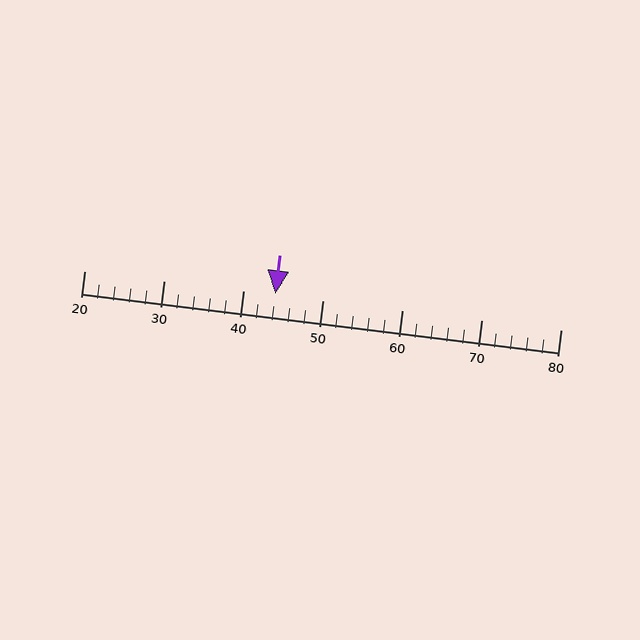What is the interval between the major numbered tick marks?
The major tick marks are spaced 10 units apart.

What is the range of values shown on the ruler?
The ruler shows values from 20 to 80.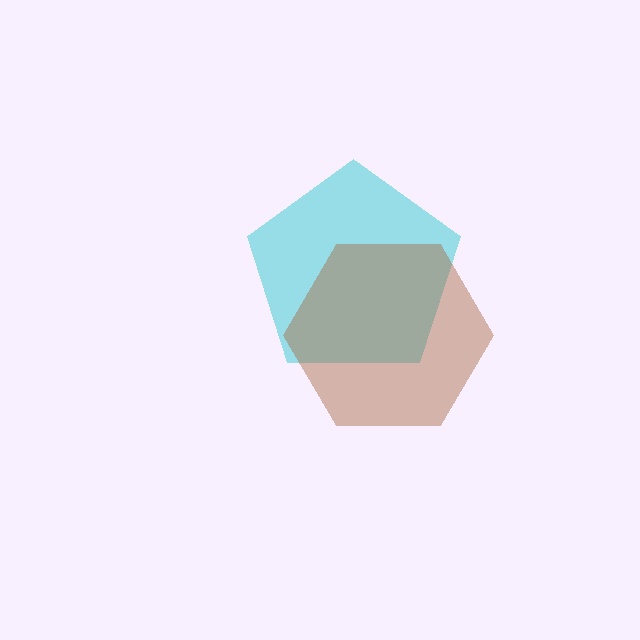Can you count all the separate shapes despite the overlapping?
Yes, there are 2 separate shapes.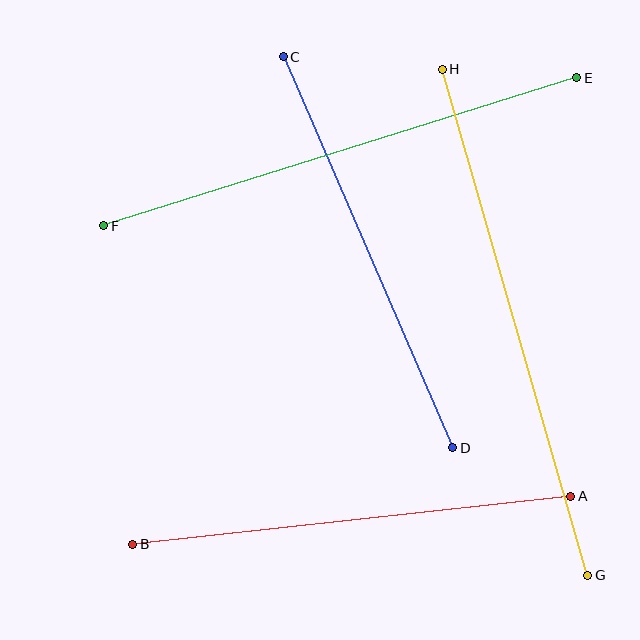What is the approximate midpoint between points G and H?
The midpoint is at approximately (515, 322) pixels.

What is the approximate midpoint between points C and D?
The midpoint is at approximately (368, 252) pixels.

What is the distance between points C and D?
The distance is approximately 427 pixels.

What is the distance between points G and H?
The distance is approximately 526 pixels.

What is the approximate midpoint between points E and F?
The midpoint is at approximately (340, 152) pixels.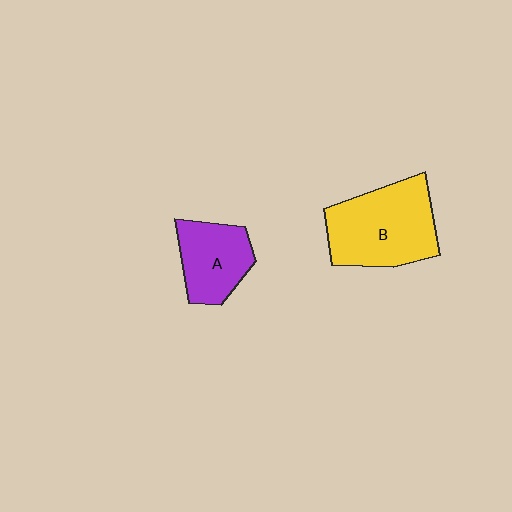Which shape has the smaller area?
Shape A (purple).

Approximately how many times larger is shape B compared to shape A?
Approximately 1.6 times.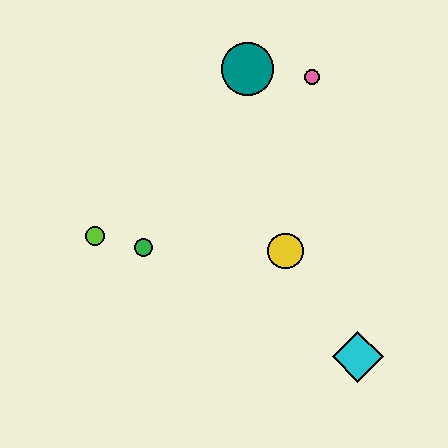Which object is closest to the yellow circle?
The cyan diamond is closest to the yellow circle.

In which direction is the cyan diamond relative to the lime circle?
The cyan diamond is to the right of the lime circle.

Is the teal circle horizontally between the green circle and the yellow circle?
Yes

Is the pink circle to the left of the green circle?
No